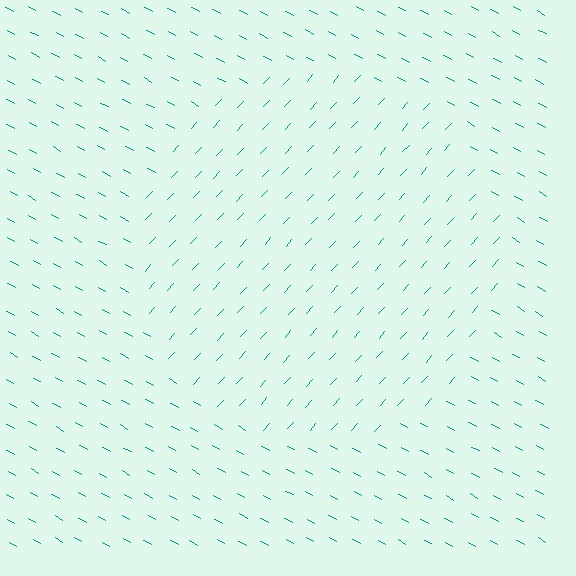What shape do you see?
I see a circle.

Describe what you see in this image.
The image is filled with small teal line segments. A circle region in the image has lines oriented differently from the surrounding lines, creating a visible texture boundary.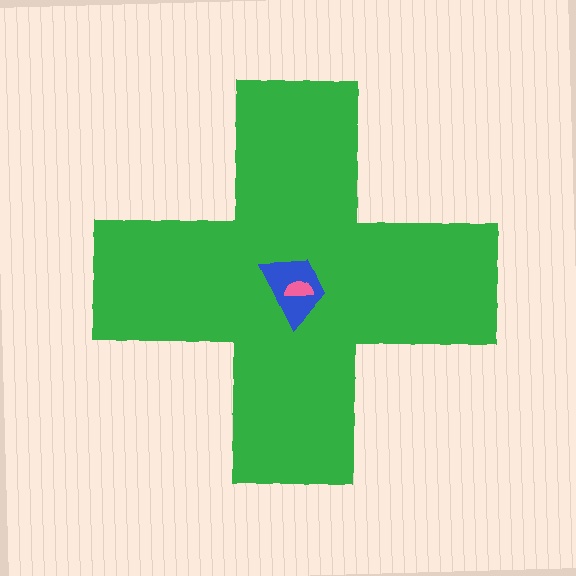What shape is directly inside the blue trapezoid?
The pink semicircle.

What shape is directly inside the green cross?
The blue trapezoid.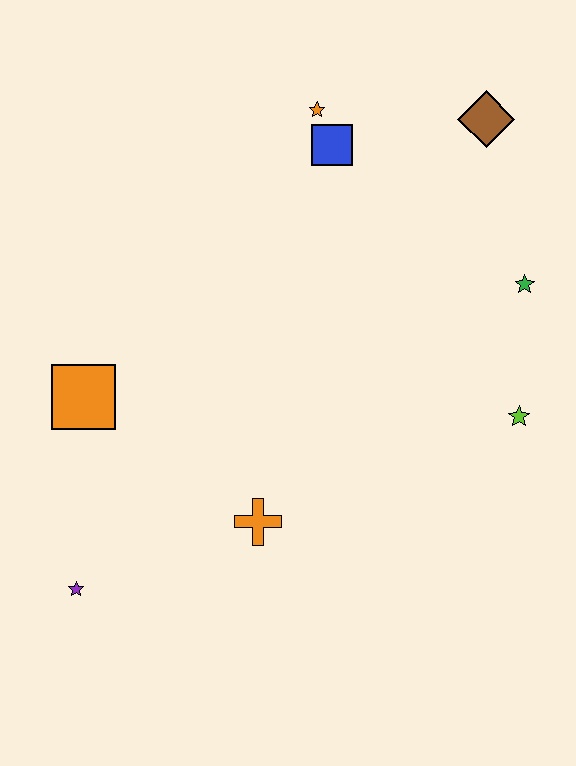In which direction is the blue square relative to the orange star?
The blue square is below the orange star.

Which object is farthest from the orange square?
The brown diamond is farthest from the orange square.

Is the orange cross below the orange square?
Yes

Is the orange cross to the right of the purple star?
Yes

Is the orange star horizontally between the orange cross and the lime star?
Yes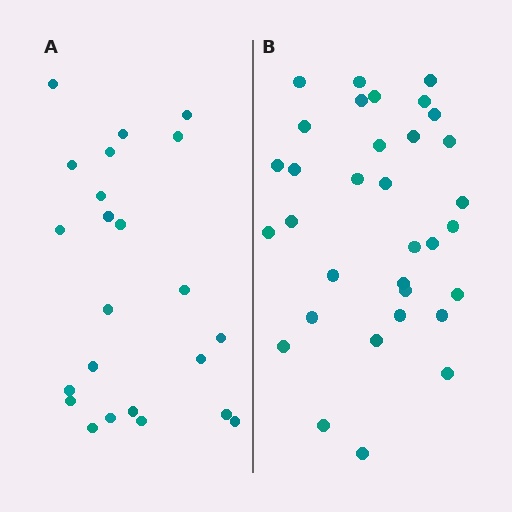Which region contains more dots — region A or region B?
Region B (the right region) has more dots.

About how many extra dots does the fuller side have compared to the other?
Region B has roughly 10 or so more dots than region A.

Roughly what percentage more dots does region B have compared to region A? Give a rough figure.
About 45% more.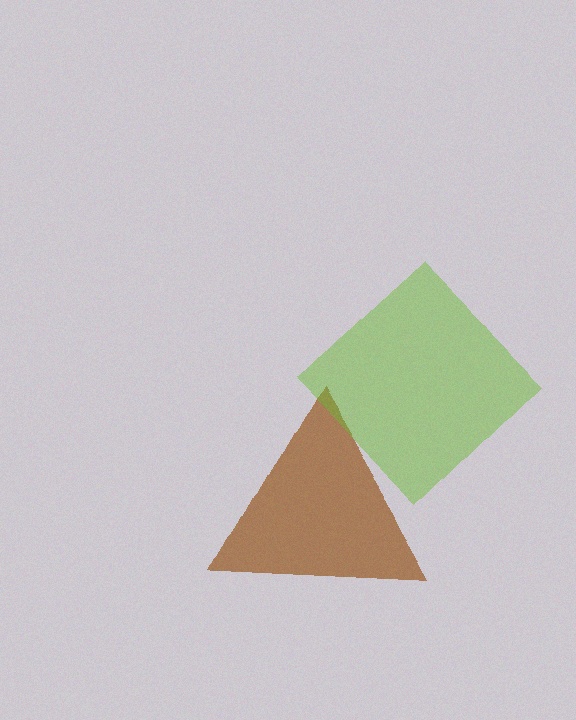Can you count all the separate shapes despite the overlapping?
Yes, there are 2 separate shapes.